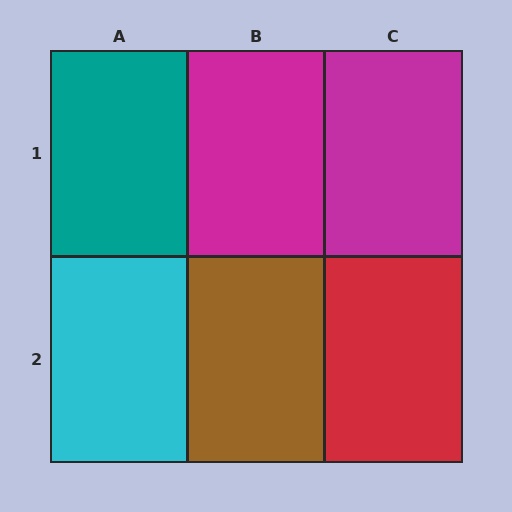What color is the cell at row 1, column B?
Magenta.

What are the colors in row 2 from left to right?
Cyan, brown, red.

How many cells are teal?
1 cell is teal.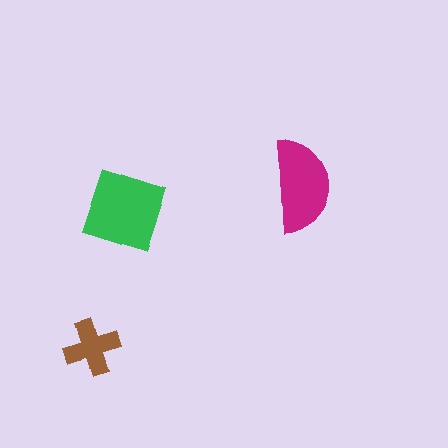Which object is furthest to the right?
The magenta semicircle is rightmost.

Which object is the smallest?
The brown cross.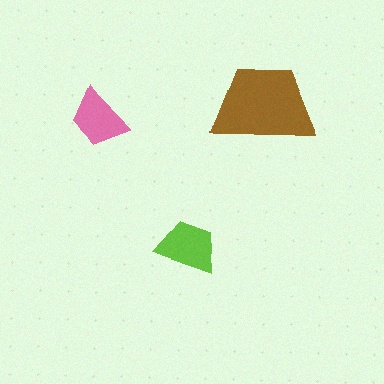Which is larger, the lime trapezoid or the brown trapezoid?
The brown one.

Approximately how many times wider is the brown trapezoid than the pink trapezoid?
About 2 times wider.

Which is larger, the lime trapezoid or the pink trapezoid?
The lime one.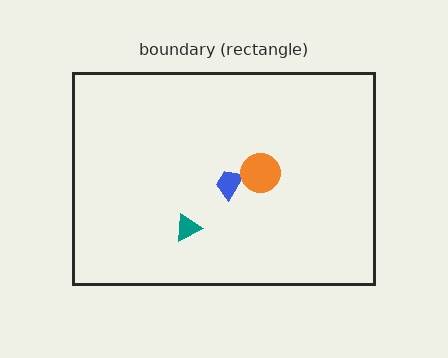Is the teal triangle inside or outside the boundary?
Inside.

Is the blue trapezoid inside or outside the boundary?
Inside.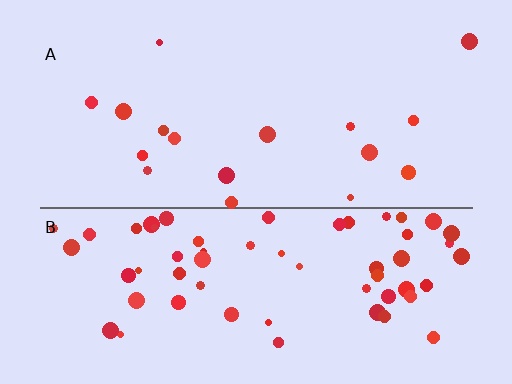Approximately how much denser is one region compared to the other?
Approximately 3.6× — region B over region A.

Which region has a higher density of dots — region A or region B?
B (the bottom).